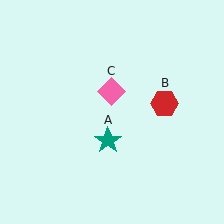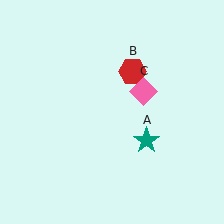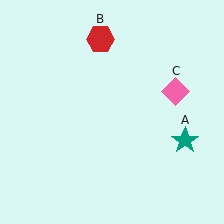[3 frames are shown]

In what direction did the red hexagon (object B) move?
The red hexagon (object B) moved up and to the left.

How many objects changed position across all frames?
3 objects changed position: teal star (object A), red hexagon (object B), pink diamond (object C).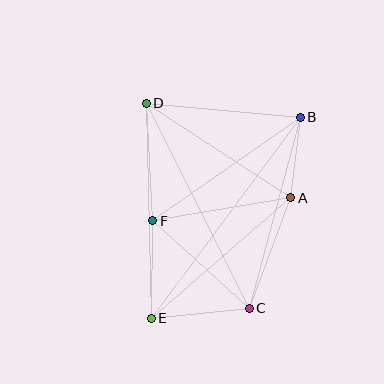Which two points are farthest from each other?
Points B and E are farthest from each other.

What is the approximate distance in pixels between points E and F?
The distance between E and F is approximately 97 pixels.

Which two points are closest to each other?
Points A and B are closest to each other.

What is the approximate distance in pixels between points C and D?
The distance between C and D is approximately 230 pixels.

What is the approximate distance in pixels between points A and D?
The distance between A and D is approximately 173 pixels.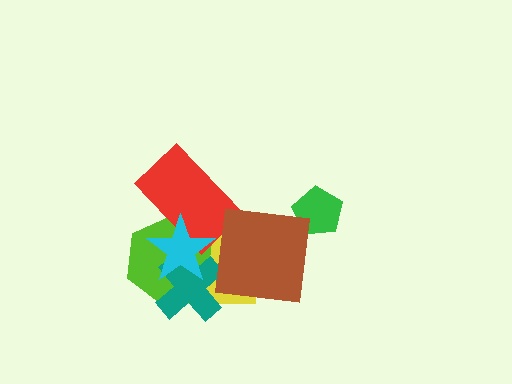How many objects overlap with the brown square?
1 object overlaps with the brown square.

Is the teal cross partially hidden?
Yes, it is partially covered by another shape.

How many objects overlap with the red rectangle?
3 objects overlap with the red rectangle.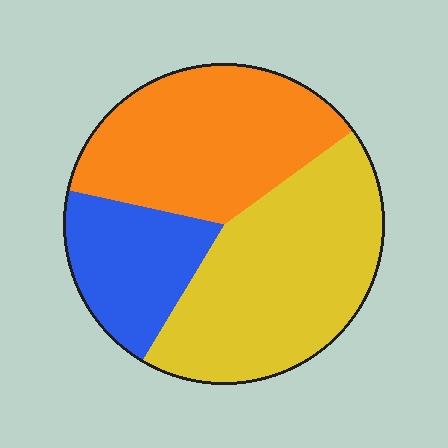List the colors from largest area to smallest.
From largest to smallest: yellow, orange, blue.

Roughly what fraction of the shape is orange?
Orange takes up about three eighths (3/8) of the shape.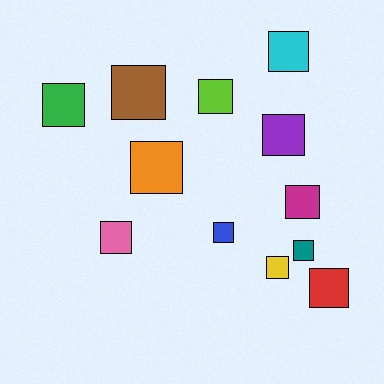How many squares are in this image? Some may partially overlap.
There are 12 squares.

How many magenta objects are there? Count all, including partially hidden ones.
There is 1 magenta object.